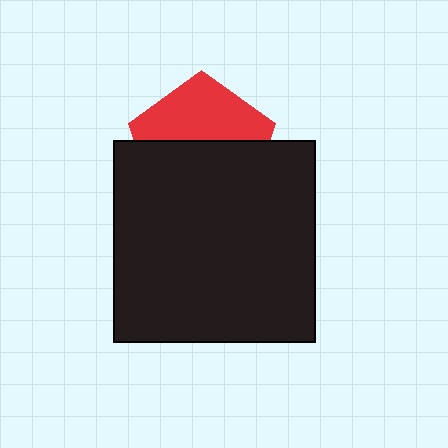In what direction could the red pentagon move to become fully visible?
The red pentagon could move up. That would shift it out from behind the black square entirely.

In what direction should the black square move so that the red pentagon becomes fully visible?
The black square should move down. That is the shortest direction to clear the overlap and leave the red pentagon fully visible.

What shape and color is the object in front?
The object in front is a black square.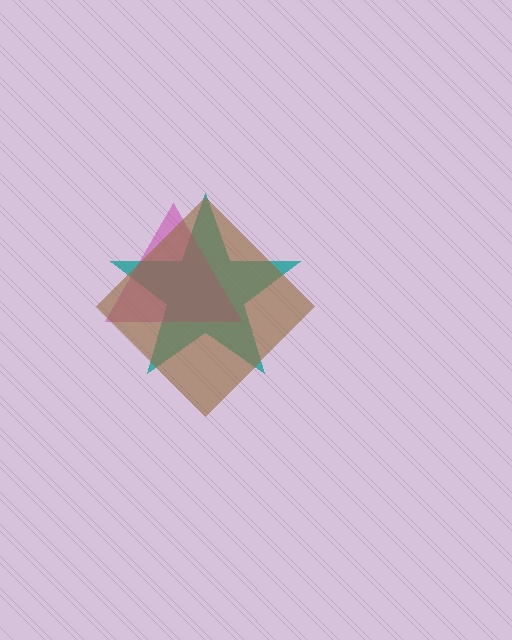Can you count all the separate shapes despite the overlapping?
Yes, there are 3 separate shapes.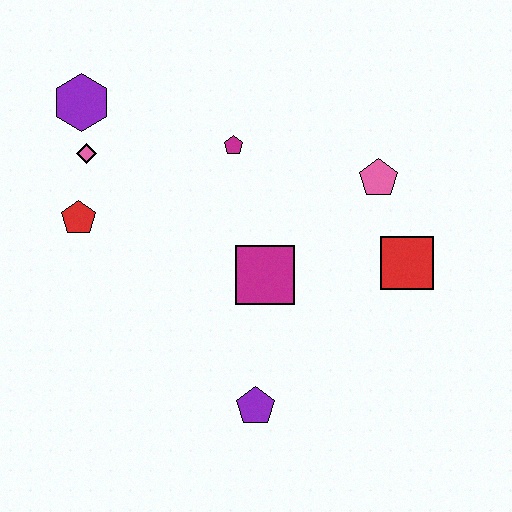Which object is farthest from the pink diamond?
The red square is farthest from the pink diamond.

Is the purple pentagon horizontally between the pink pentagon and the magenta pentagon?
Yes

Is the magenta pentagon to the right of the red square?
No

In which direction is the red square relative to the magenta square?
The red square is to the right of the magenta square.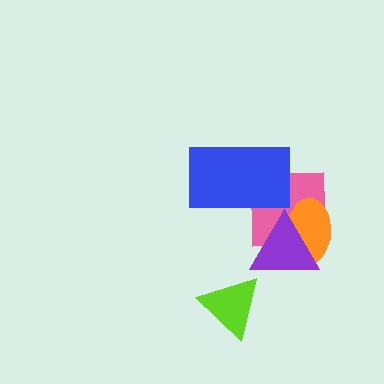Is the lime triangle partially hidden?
No, no other shape covers it.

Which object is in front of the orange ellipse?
The purple triangle is in front of the orange ellipse.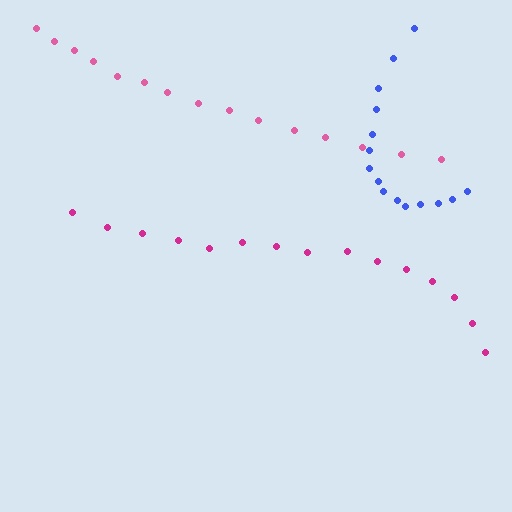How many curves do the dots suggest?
There are 3 distinct paths.